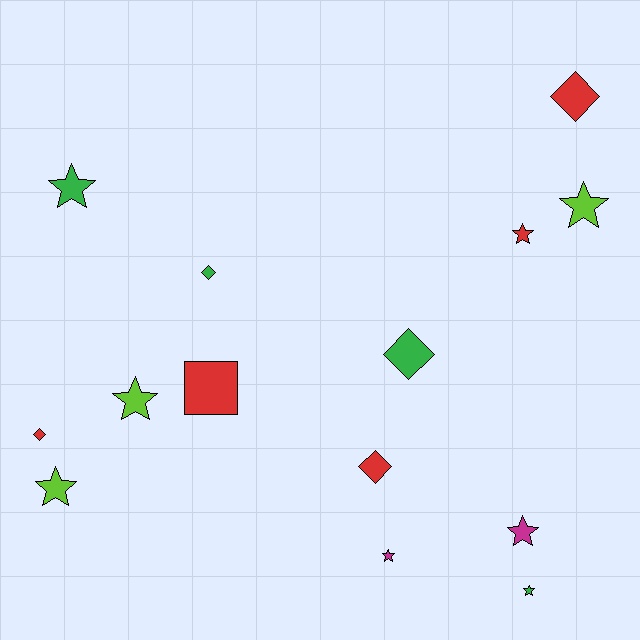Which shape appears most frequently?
Star, with 8 objects.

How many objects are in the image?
There are 14 objects.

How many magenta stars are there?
There are 2 magenta stars.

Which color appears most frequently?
Red, with 5 objects.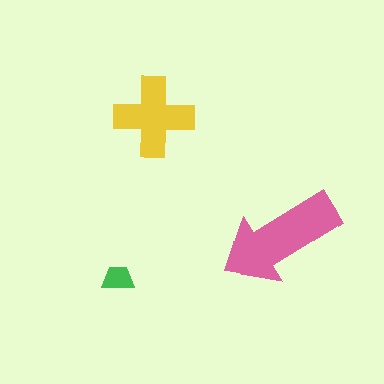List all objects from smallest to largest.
The green trapezoid, the yellow cross, the pink arrow.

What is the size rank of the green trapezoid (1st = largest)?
3rd.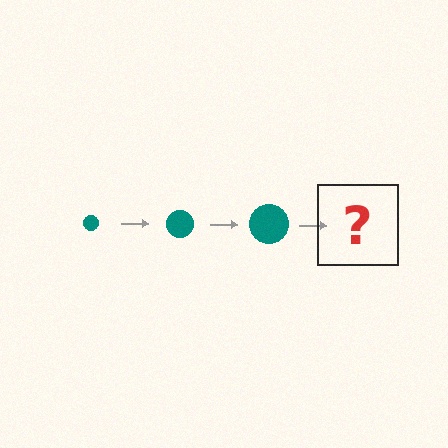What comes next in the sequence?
The next element should be a teal circle, larger than the previous one.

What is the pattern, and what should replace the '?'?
The pattern is that the circle gets progressively larger each step. The '?' should be a teal circle, larger than the previous one.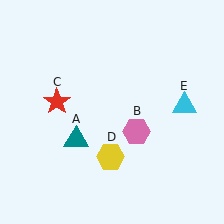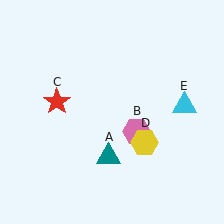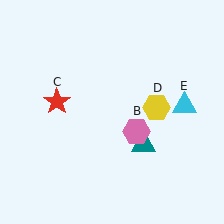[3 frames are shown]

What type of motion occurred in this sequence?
The teal triangle (object A), yellow hexagon (object D) rotated counterclockwise around the center of the scene.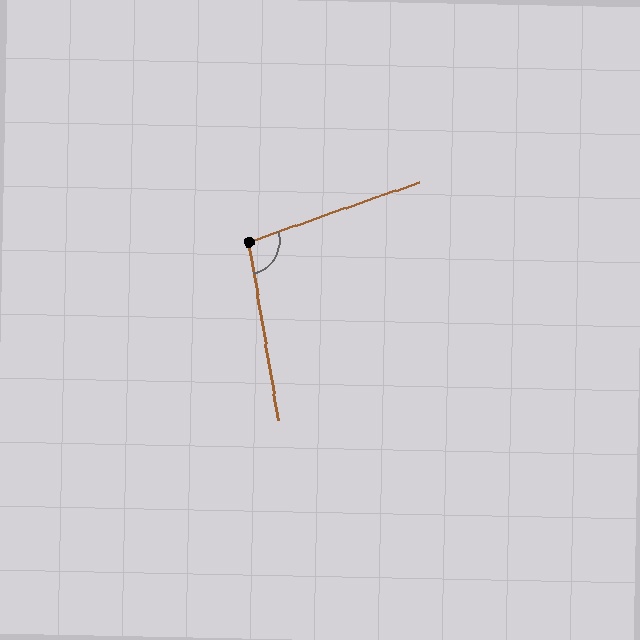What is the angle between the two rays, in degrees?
Approximately 100 degrees.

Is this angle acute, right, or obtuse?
It is obtuse.